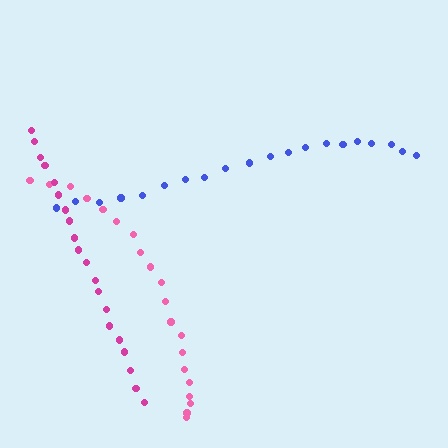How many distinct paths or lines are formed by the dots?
There are 3 distinct paths.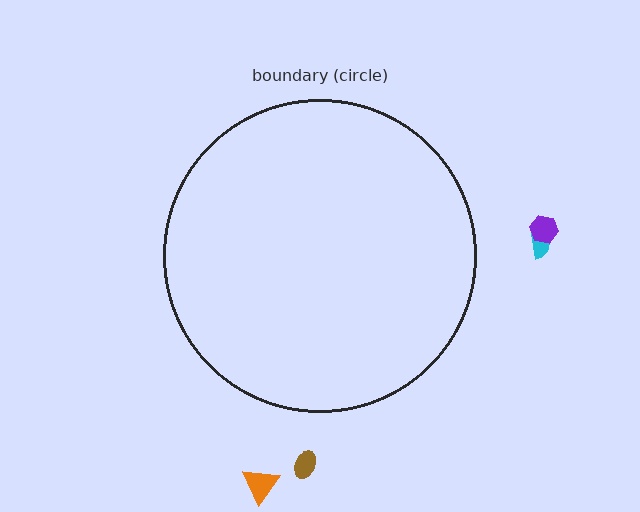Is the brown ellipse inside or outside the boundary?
Outside.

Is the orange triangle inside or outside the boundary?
Outside.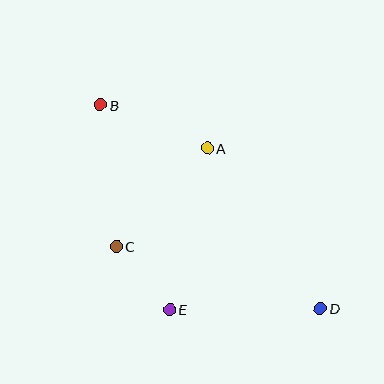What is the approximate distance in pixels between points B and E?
The distance between B and E is approximately 216 pixels.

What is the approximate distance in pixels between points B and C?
The distance between B and C is approximately 143 pixels.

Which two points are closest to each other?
Points C and E are closest to each other.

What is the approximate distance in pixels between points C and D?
The distance between C and D is approximately 213 pixels.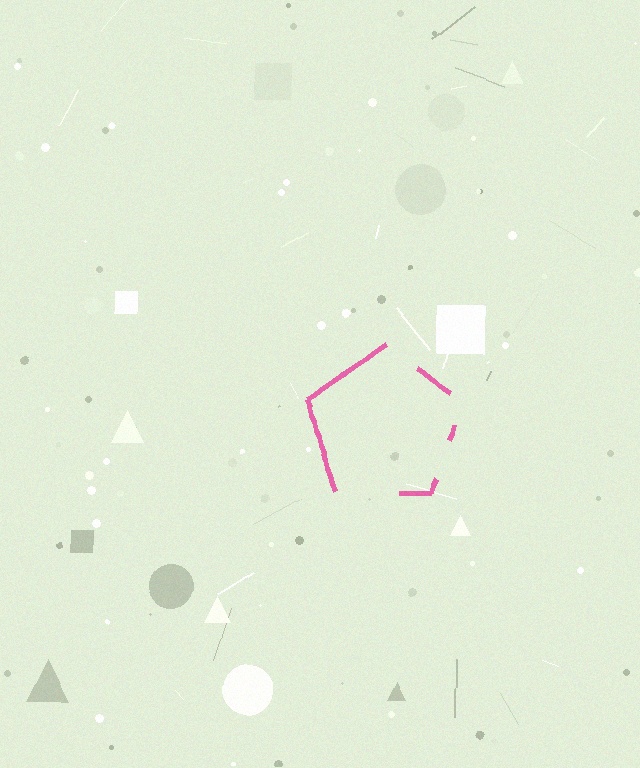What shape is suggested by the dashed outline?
The dashed outline suggests a pentagon.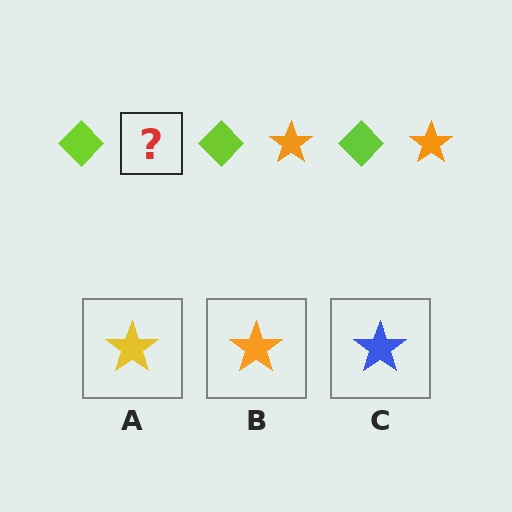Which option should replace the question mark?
Option B.